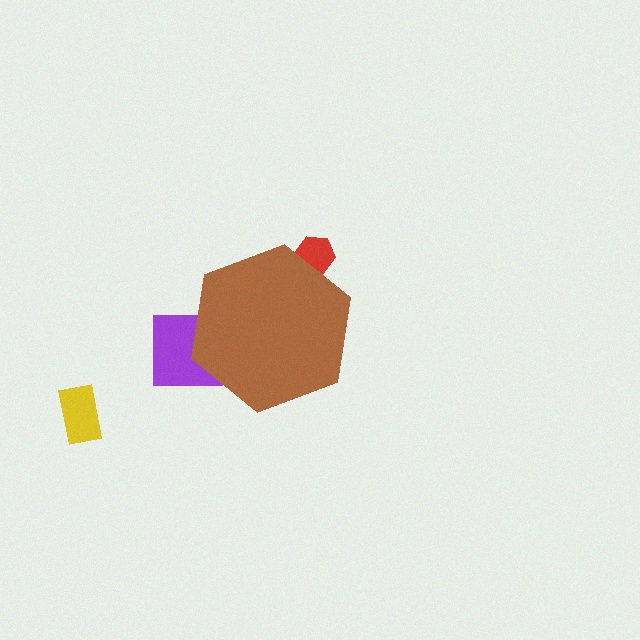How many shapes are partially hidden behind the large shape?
2 shapes are partially hidden.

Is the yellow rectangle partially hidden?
No, the yellow rectangle is fully visible.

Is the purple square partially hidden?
Yes, the purple square is partially hidden behind the brown hexagon.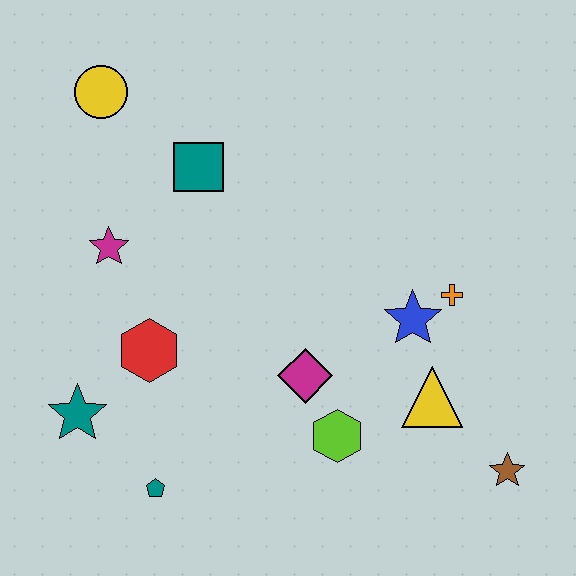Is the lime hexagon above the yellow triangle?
No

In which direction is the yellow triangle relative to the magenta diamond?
The yellow triangle is to the right of the magenta diamond.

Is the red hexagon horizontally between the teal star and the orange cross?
Yes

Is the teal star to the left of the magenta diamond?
Yes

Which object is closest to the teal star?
The red hexagon is closest to the teal star.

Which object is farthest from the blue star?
The yellow circle is farthest from the blue star.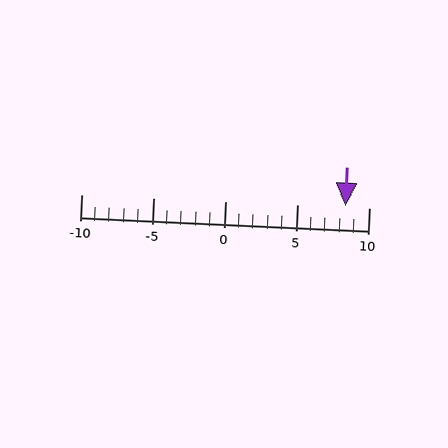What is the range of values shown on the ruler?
The ruler shows values from -10 to 10.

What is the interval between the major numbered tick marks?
The major tick marks are spaced 5 units apart.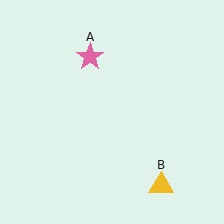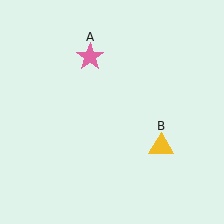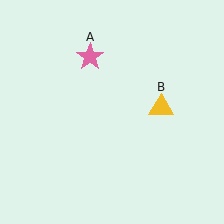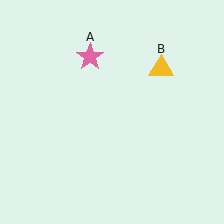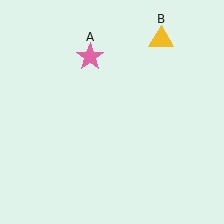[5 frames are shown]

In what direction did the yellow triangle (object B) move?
The yellow triangle (object B) moved up.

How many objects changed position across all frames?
1 object changed position: yellow triangle (object B).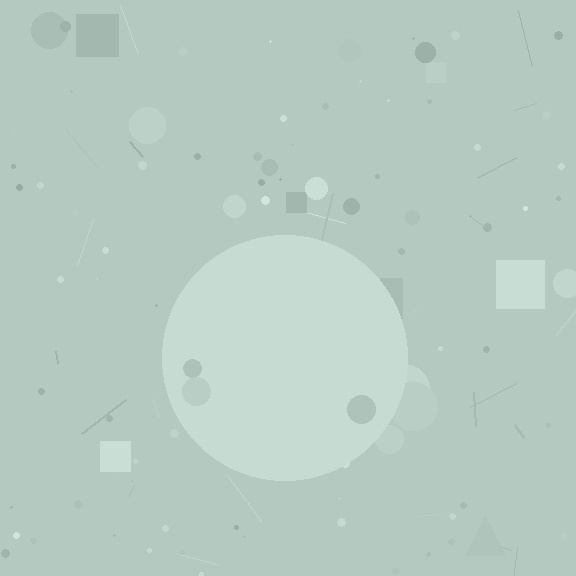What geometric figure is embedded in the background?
A circle is embedded in the background.